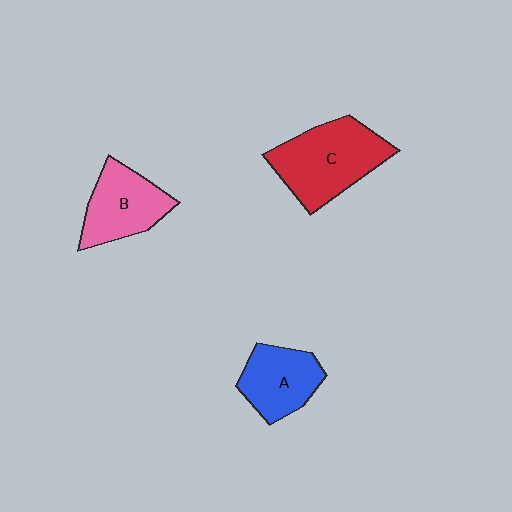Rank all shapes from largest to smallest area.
From largest to smallest: C (red), B (pink), A (blue).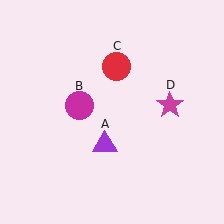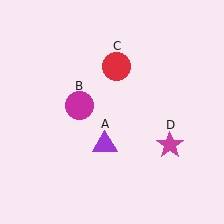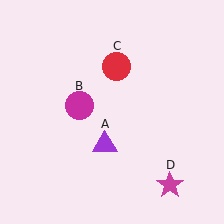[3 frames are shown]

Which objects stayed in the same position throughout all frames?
Purple triangle (object A) and magenta circle (object B) and red circle (object C) remained stationary.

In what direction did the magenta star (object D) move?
The magenta star (object D) moved down.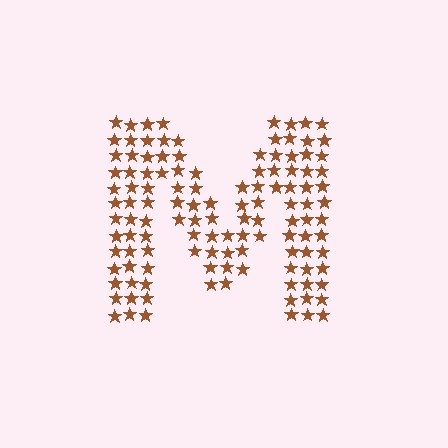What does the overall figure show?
The overall figure shows the letter M.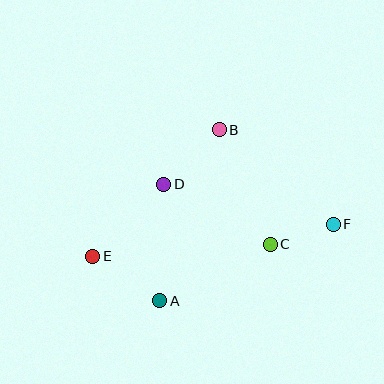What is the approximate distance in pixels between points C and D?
The distance between C and D is approximately 122 pixels.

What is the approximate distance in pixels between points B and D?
The distance between B and D is approximately 78 pixels.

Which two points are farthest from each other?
Points E and F are farthest from each other.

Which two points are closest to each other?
Points C and F are closest to each other.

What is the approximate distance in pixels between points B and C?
The distance between B and C is approximately 125 pixels.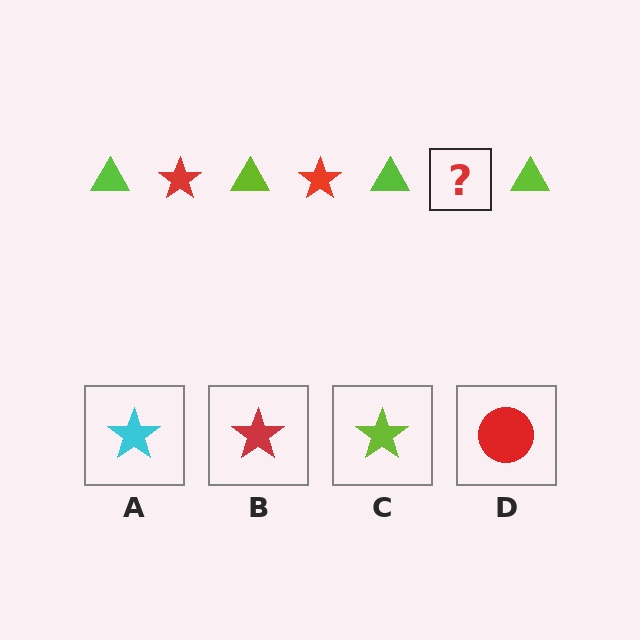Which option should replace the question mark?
Option B.